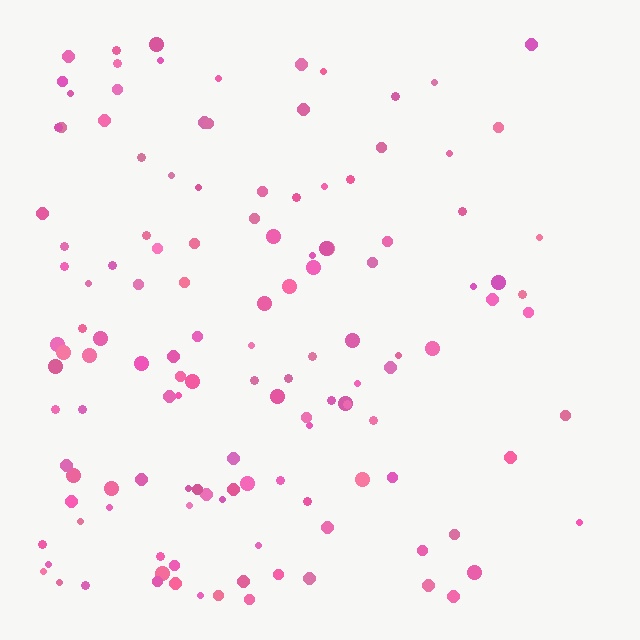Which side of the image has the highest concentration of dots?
The left.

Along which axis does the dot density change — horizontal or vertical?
Horizontal.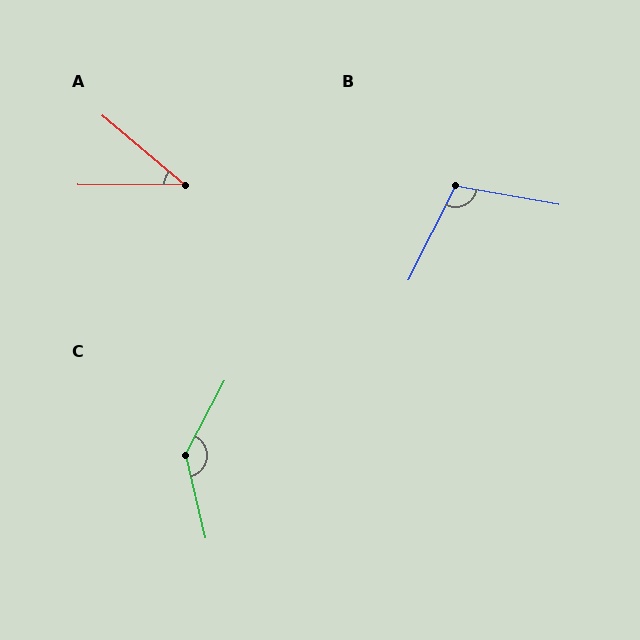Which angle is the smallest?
A, at approximately 40 degrees.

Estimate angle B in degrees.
Approximately 107 degrees.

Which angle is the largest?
C, at approximately 139 degrees.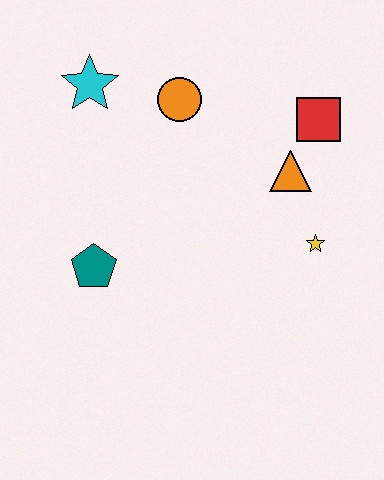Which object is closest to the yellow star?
The orange triangle is closest to the yellow star.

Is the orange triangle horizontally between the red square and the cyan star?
Yes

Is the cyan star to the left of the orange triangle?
Yes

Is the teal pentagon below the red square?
Yes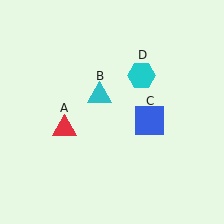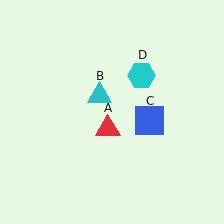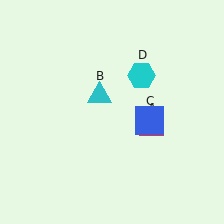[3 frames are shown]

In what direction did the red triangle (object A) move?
The red triangle (object A) moved right.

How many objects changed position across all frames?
1 object changed position: red triangle (object A).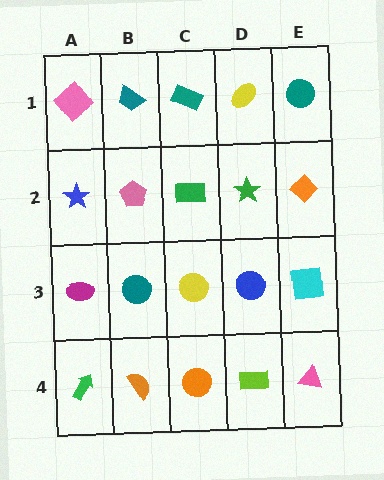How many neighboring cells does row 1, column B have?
3.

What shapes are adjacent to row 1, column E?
An orange diamond (row 2, column E), a yellow ellipse (row 1, column D).